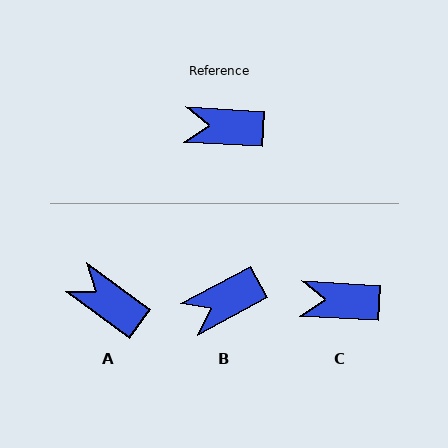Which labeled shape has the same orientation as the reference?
C.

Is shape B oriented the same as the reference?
No, it is off by about 32 degrees.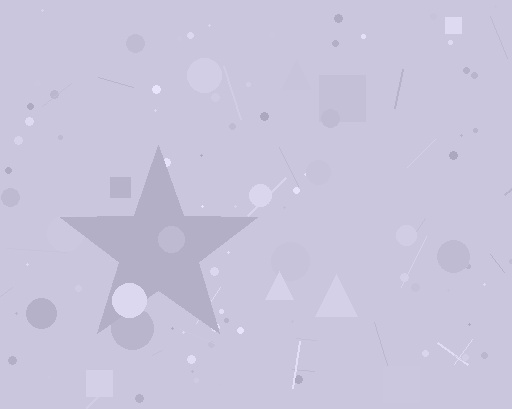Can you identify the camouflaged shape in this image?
The camouflaged shape is a star.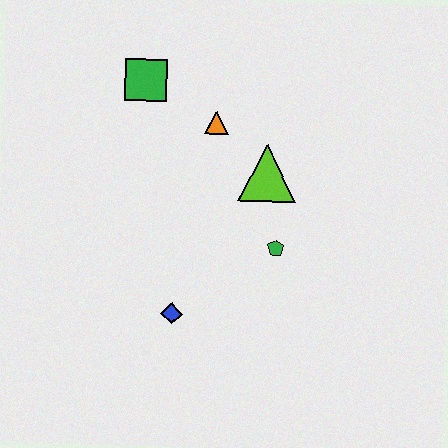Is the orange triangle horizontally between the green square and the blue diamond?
No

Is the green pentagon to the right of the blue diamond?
Yes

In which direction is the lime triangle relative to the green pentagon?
The lime triangle is above the green pentagon.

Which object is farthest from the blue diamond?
The green square is farthest from the blue diamond.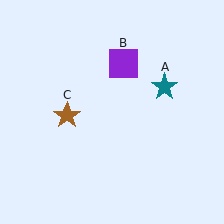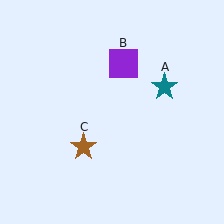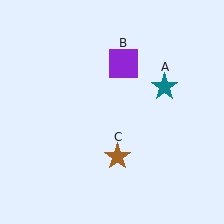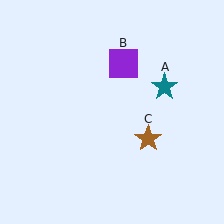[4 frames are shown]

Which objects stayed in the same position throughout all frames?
Teal star (object A) and purple square (object B) remained stationary.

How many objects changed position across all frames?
1 object changed position: brown star (object C).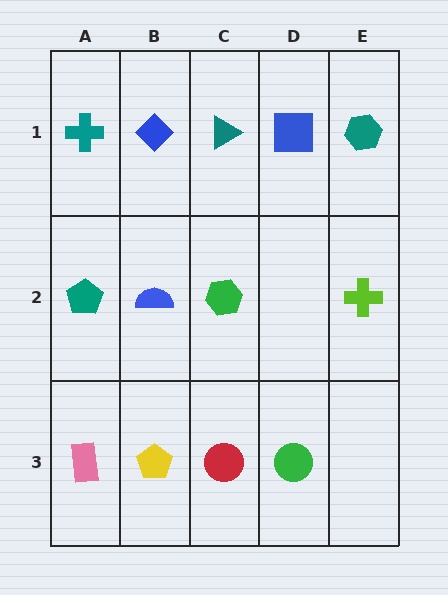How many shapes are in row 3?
4 shapes.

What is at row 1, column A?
A teal cross.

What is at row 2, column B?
A blue semicircle.